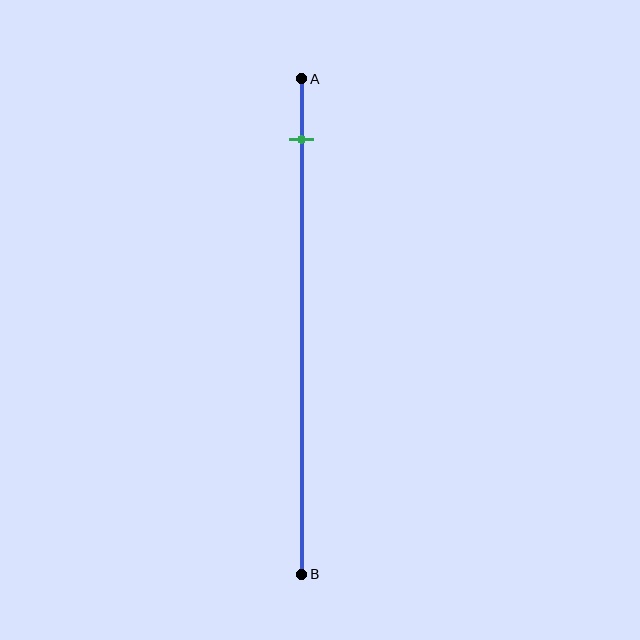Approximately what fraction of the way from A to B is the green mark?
The green mark is approximately 10% of the way from A to B.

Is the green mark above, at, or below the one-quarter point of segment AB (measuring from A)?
The green mark is above the one-quarter point of segment AB.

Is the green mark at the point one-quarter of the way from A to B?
No, the mark is at about 10% from A, not at the 25% one-quarter point.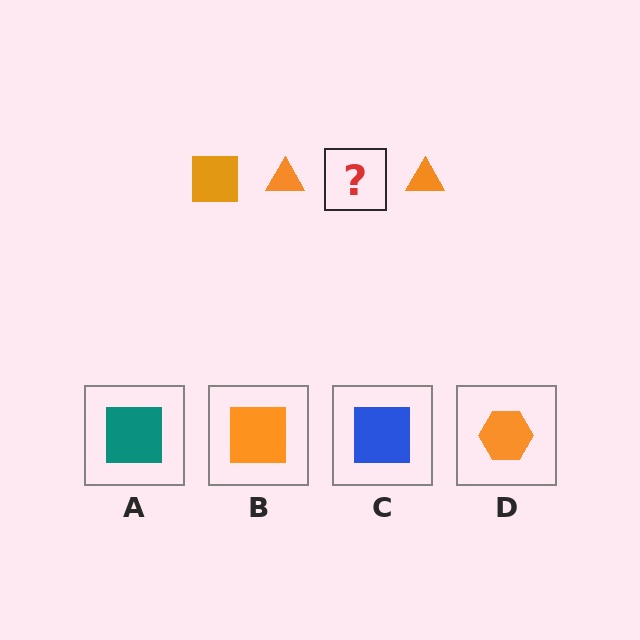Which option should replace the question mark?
Option B.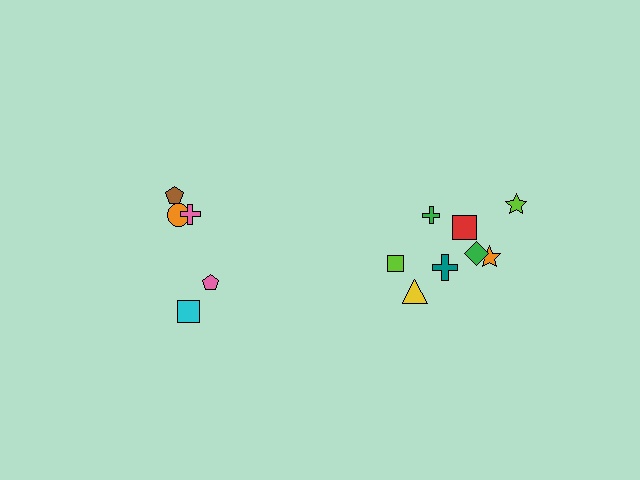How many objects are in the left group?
There are 5 objects.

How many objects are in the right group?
There are 8 objects.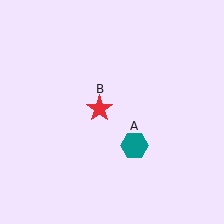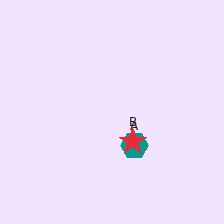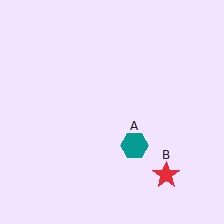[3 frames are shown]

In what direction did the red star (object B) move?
The red star (object B) moved down and to the right.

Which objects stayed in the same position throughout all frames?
Teal hexagon (object A) remained stationary.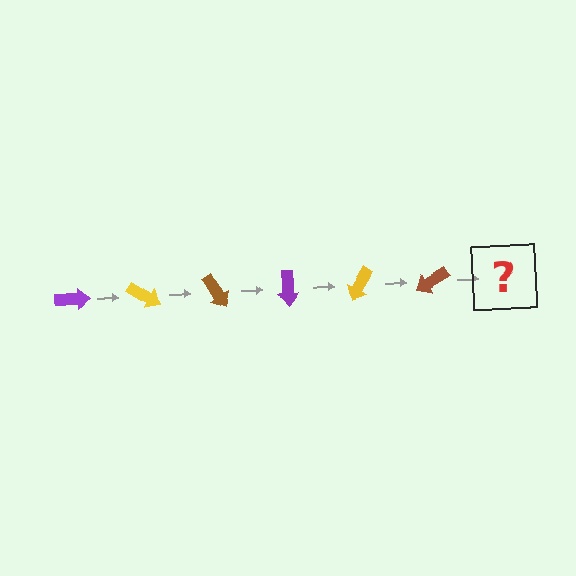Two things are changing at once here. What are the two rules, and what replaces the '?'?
The two rules are that it rotates 30 degrees each step and the color cycles through purple, yellow, and brown. The '?' should be a purple arrow, rotated 180 degrees from the start.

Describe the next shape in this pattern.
It should be a purple arrow, rotated 180 degrees from the start.